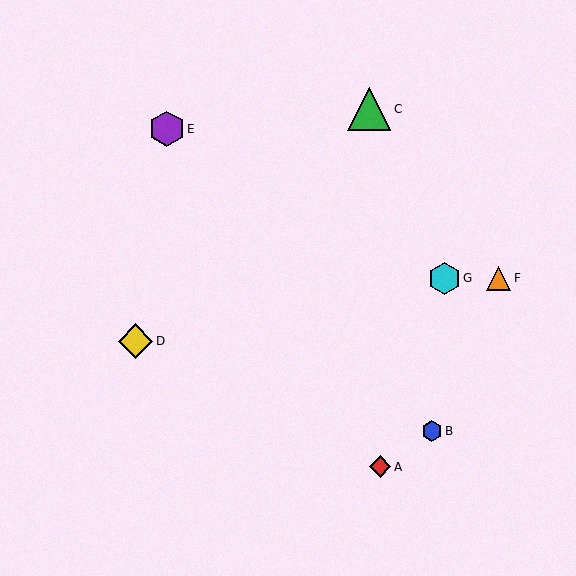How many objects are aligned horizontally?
2 objects (F, G) are aligned horizontally.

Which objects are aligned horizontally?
Objects F, G are aligned horizontally.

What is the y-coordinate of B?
Object B is at y≈431.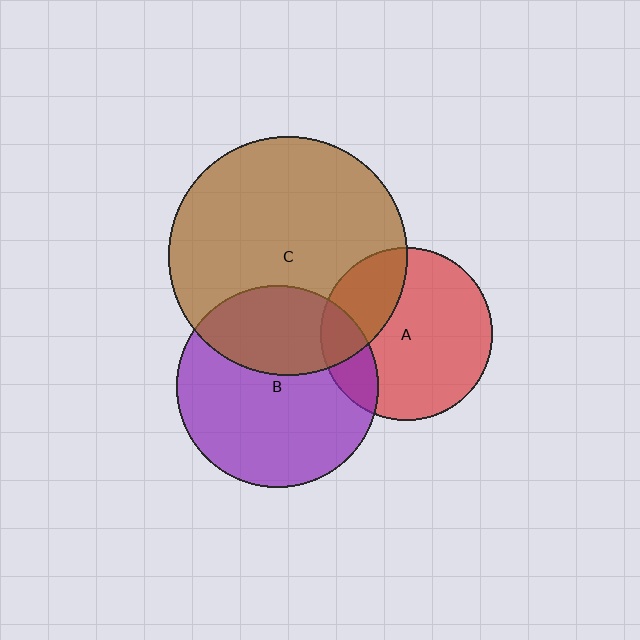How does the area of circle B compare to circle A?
Approximately 1.4 times.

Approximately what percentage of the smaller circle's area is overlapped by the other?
Approximately 20%.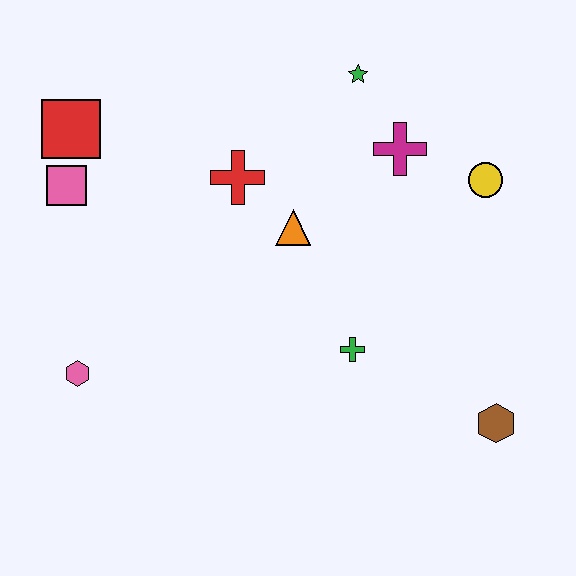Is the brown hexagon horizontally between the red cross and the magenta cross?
No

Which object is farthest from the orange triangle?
The brown hexagon is farthest from the orange triangle.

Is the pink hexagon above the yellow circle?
No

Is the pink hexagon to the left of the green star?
Yes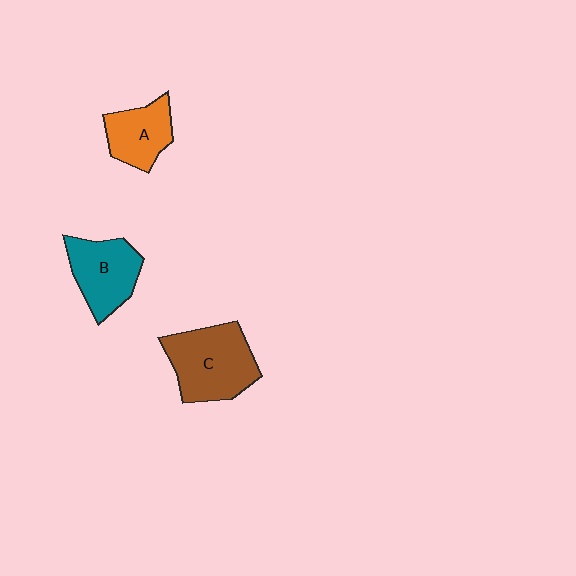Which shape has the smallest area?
Shape A (orange).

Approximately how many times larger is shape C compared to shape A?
Approximately 1.6 times.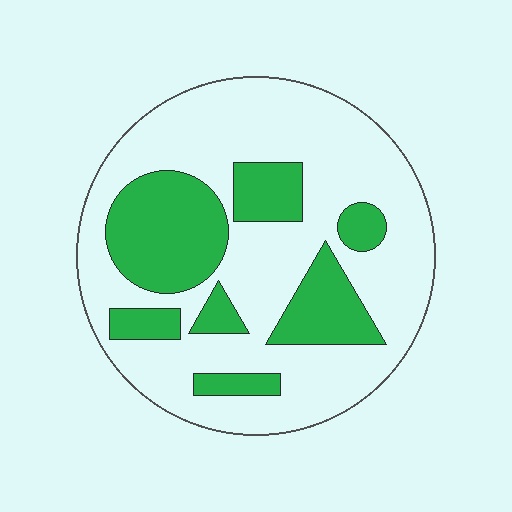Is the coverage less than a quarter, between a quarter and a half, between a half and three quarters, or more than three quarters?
Between a quarter and a half.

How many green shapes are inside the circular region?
7.